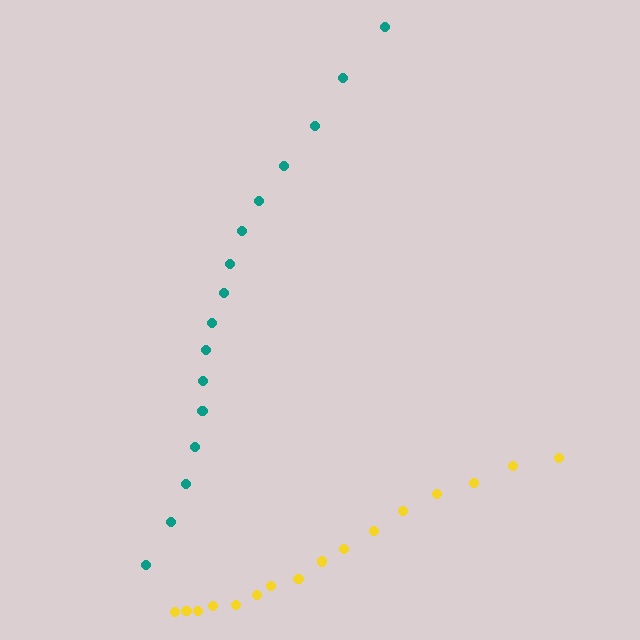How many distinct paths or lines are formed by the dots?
There are 2 distinct paths.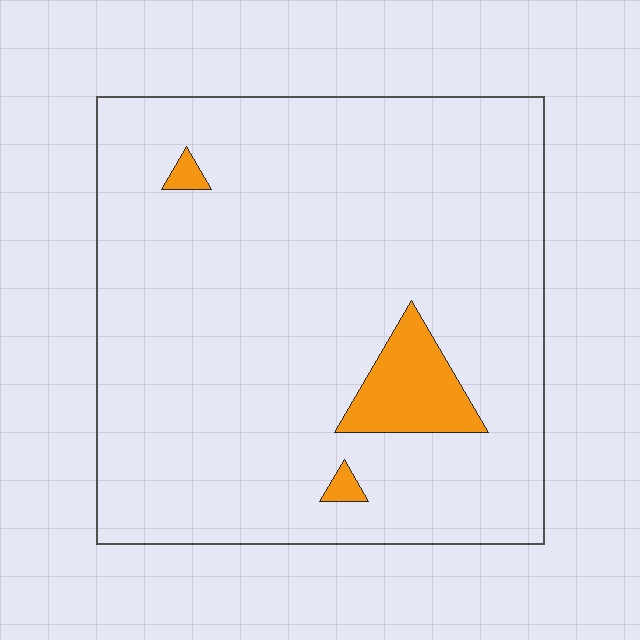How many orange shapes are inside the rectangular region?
3.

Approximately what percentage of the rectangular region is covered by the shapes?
Approximately 5%.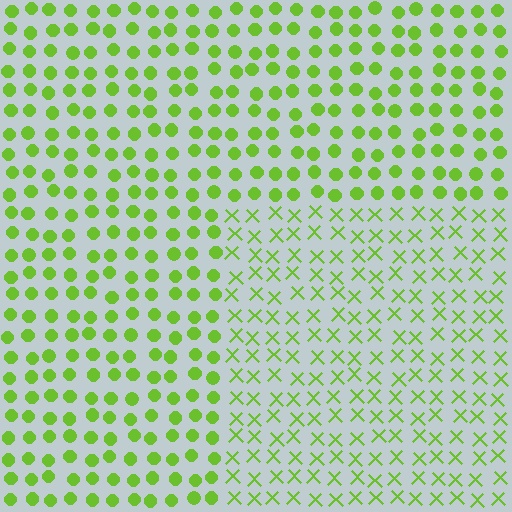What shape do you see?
I see a rectangle.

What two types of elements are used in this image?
The image uses X marks inside the rectangle region and circles outside it.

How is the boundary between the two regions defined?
The boundary is defined by a change in element shape: X marks inside vs. circles outside. All elements share the same color and spacing.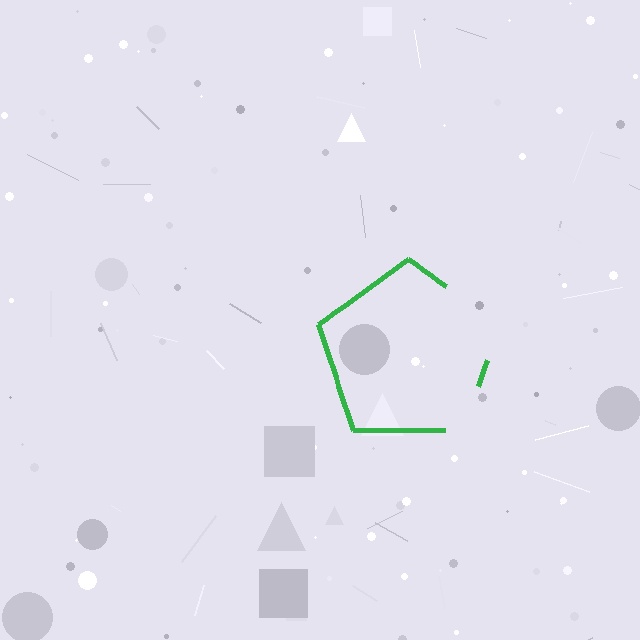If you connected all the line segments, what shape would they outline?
They would outline a pentagon.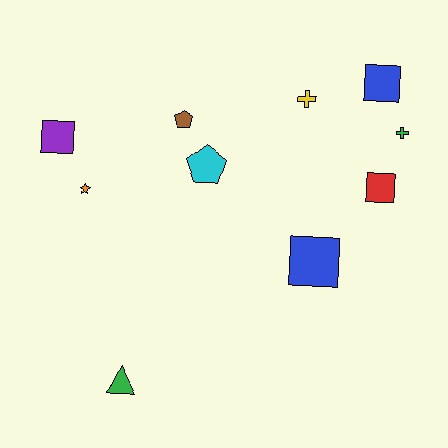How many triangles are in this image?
There is 1 triangle.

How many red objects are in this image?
There is 1 red object.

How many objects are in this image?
There are 10 objects.